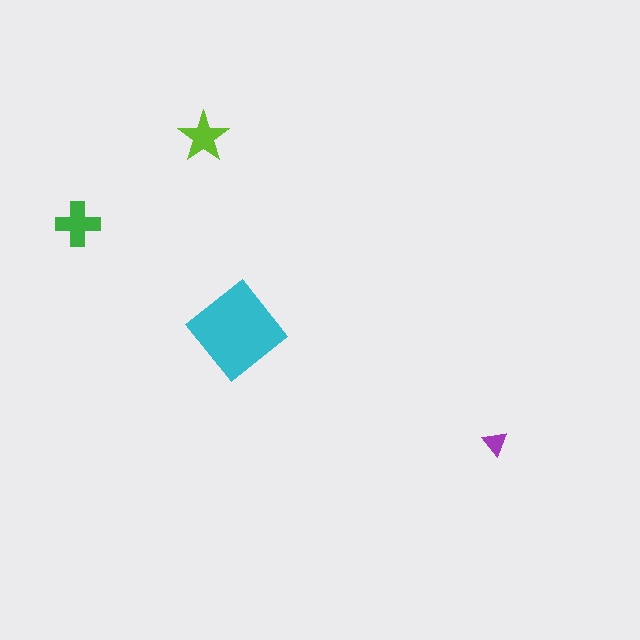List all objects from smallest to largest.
The purple triangle, the lime star, the green cross, the cyan diamond.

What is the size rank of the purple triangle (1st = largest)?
4th.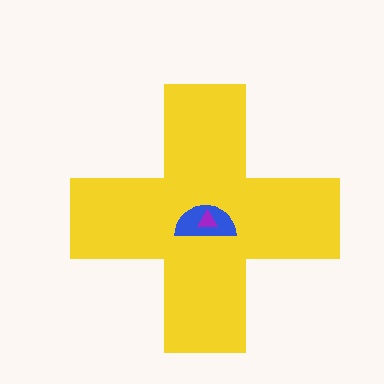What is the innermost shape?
The purple triangle.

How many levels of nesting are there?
3.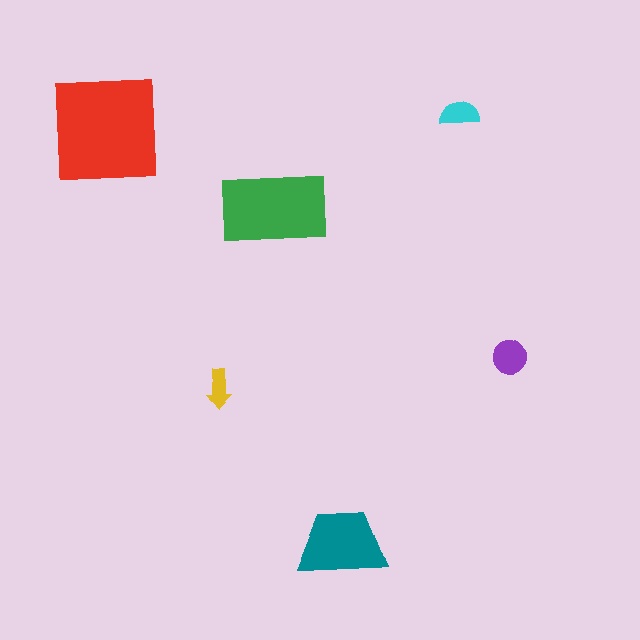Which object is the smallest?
The yellow arrow.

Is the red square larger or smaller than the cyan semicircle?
Larger.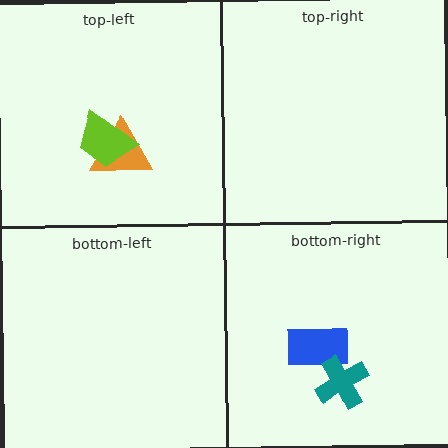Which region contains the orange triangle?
The top-left region.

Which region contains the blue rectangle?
The bottom-right region.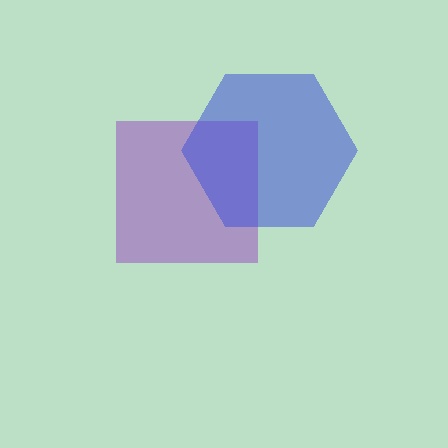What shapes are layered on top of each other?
The layered shapes are: a purple square, a blue hexagon.